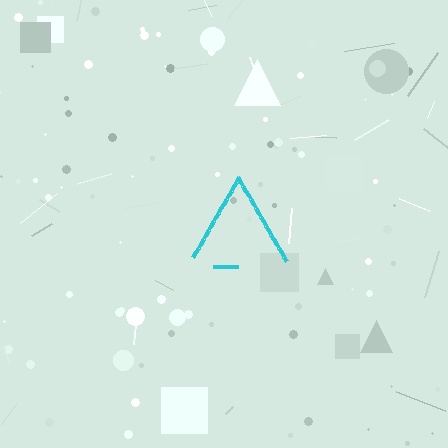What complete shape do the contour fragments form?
The contour fragments form a triangle.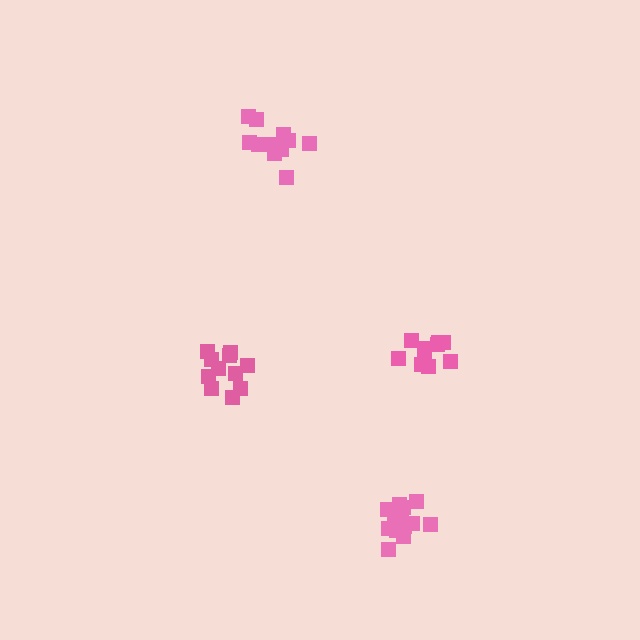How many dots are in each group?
Group 1: 12 dots, Group 2: 16 dots, Group 3: 11 dots, Group 4: 10 dots (49 total).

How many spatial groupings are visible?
There are 4 spatial groupings.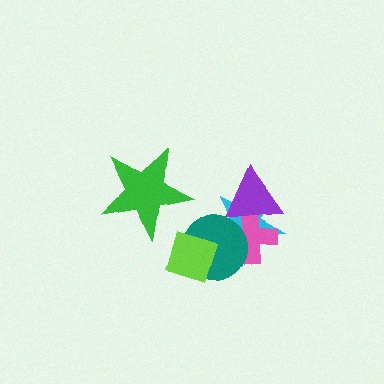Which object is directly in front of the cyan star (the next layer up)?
The pink cross is directly in front of the cyan star.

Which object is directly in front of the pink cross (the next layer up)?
The purple triangle is directly in front of the pink cross.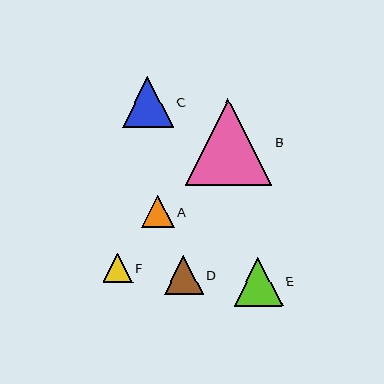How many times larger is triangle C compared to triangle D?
Triangle C is approximately 1.3 times the size of triangle D.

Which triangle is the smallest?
Triangle F is the smallest with a size of approximately 29 pixels.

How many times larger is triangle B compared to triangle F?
Triangle B is approximately 2.9 times the size of triangle F.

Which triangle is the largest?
Triangle B is the largest with a size of approximately 86 pixels.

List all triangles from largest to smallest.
From largest to smallest: B, C, E, D, A, F.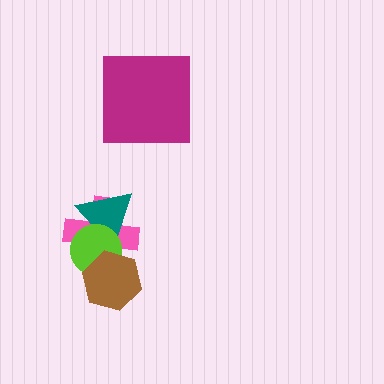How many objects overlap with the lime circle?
3 objects overlap with the lime circle.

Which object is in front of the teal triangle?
The lime circle is in front of the teal triangle.